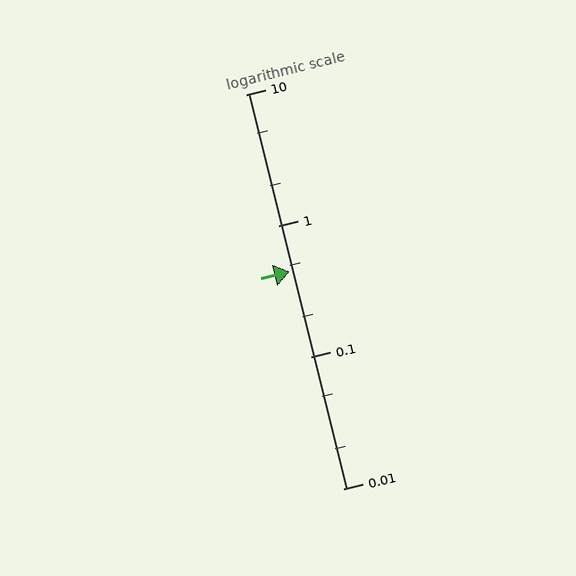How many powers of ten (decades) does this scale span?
The scale spans 3 decades, from 0.01 to 10.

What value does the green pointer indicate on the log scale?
The pointer indicates approximately 0.45.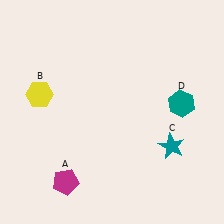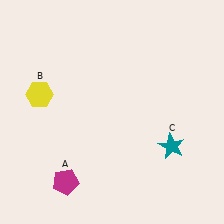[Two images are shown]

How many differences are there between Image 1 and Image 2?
There is 1 difference between the two images.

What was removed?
The teal hexagon (D) was removed in Image 2.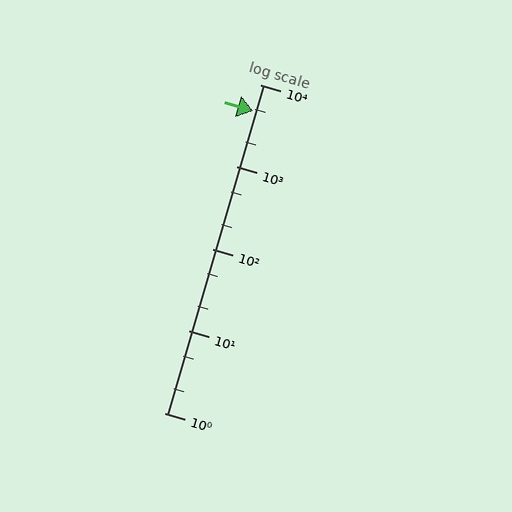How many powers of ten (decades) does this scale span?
The scale spans 4 decades, from 1 to 10000.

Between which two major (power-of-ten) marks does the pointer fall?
The pointer is between 1000 and 10000.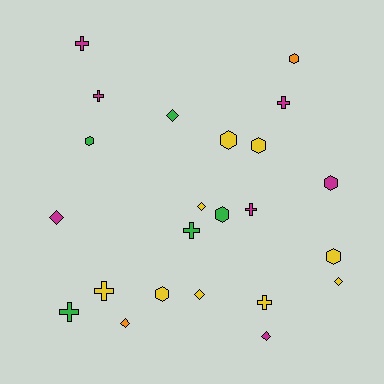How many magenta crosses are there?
There are 4 magenta crosses.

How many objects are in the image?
There are 23 objects.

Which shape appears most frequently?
Hexagon, with 8 objects.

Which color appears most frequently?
Yellow, with 9 objects.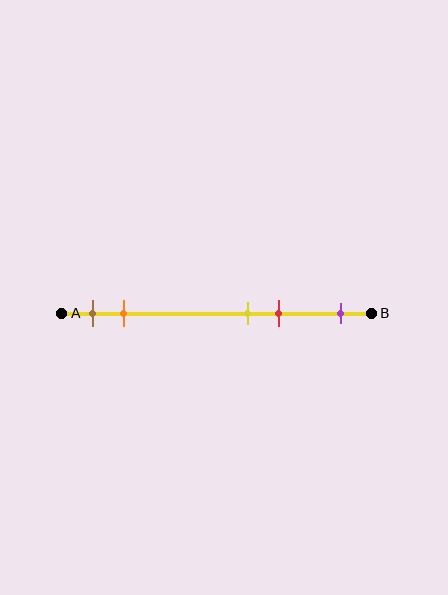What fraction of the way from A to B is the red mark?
The red mark is approximately 70% (0.7) of the way from A to B.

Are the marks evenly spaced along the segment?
No, the marks are not evenly spaced.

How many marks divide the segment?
There are 5 marks dividing the segment.